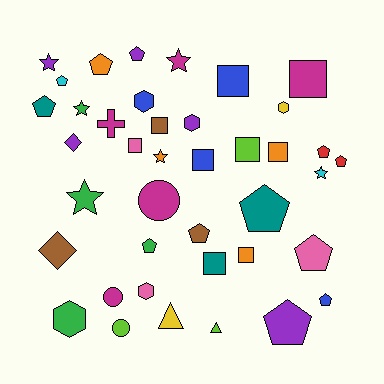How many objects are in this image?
There are 40 objects.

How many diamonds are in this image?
There are 2 diamonds.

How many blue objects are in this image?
There are 4 blue objects.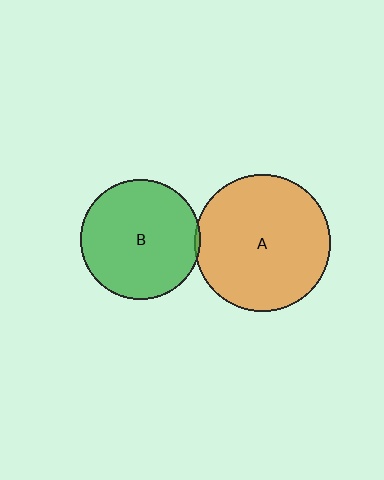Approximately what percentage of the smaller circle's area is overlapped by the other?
Approximately 5%.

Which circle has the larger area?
Circle A (orange).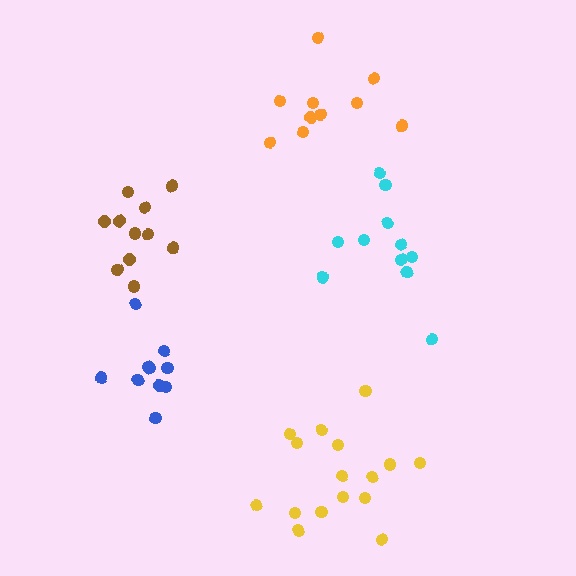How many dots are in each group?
Group 1: 16 dots, Group 2: 11 dots, Group 3: 10 dots, Group 4: 11 dots, Group 5: 10 dots (58 total).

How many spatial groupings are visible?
There are 5 spatial groupings.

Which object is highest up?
The orange cluster is topmost.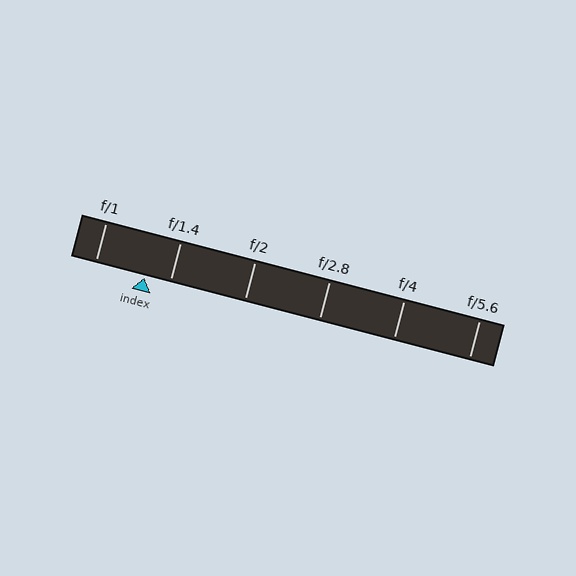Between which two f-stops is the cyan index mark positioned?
The index mark is between f/1 and f/1.4.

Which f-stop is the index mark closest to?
The index mark is closest to f/1.4.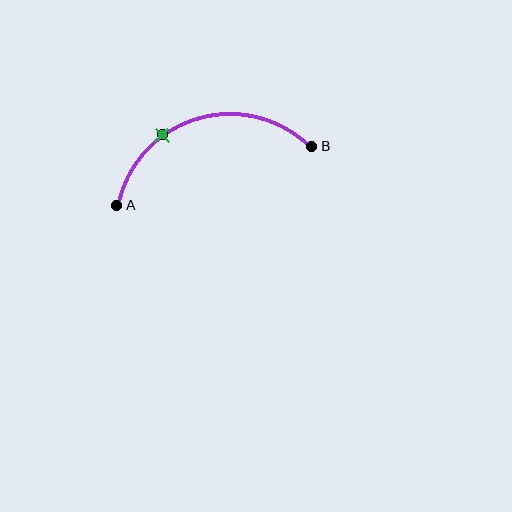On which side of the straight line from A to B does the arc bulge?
The arc bulges above the straight line connecting A and B.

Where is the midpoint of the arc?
The arc midpoint is the point on the curve farthest from the straight line joining A and B. It sits above that line.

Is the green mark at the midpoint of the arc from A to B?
No. The green mark lies on the arc but is closer to endpoint A. The arc midpoint would be at the point on the curve equidistant along the arc from both A and B.